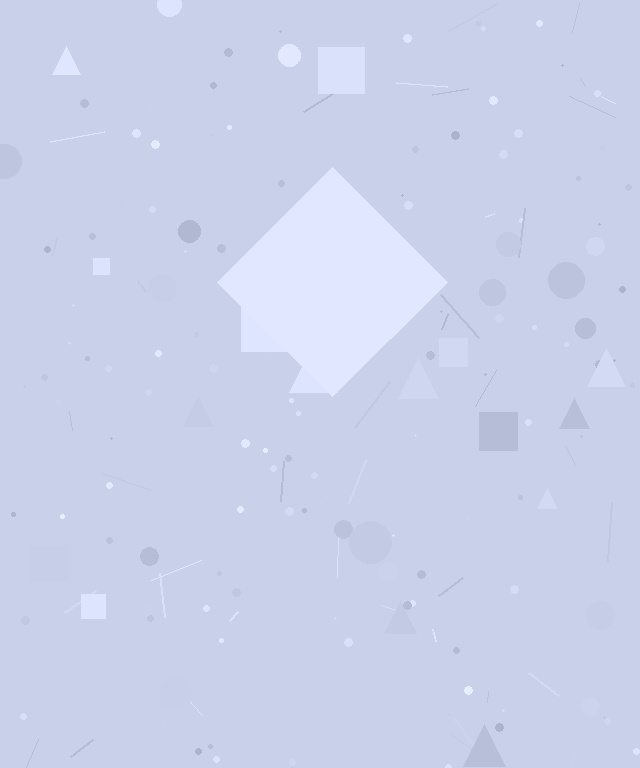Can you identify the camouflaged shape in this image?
The camouflaged shape is a diamond.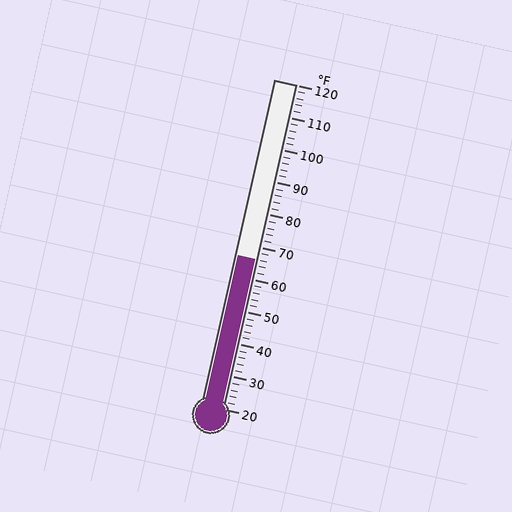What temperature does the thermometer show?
The thermometer shows approximately 66°F.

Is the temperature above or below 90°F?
The temperature is below 90°F.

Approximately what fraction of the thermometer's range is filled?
The thermometer is filled to approximately 45% of its range.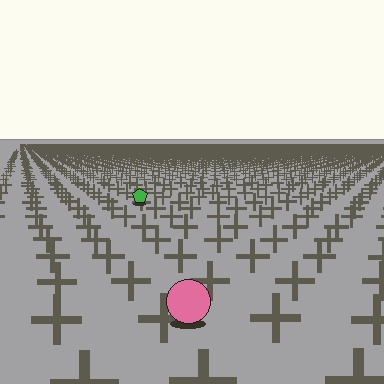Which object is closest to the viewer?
The pink circle is closest. The texture marks near it are larger and more spread out.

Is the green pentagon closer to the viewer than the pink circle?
No. The pink circle is closer — you can tell from the texture gradient: the ground texture is coarser near it.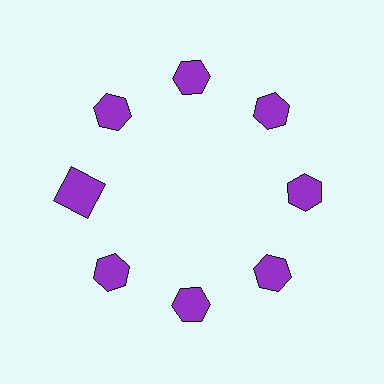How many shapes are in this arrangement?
There are 8 shapes arranged in a ring pattern.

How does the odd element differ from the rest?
It has a different shape: square instead of hexagon.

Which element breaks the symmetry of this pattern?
The purple square at roughly the 9 o'clock position breaks the symmetry. All other shapes are purple hexagons.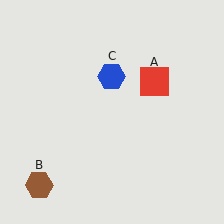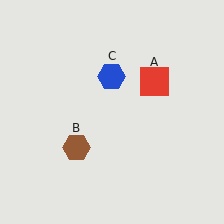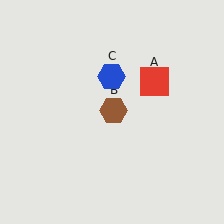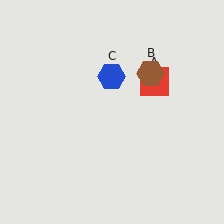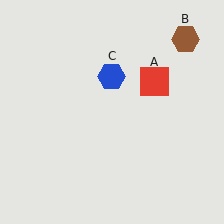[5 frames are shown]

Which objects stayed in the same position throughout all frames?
Red square (object A) and blue hexagon (object C) remained stationary.